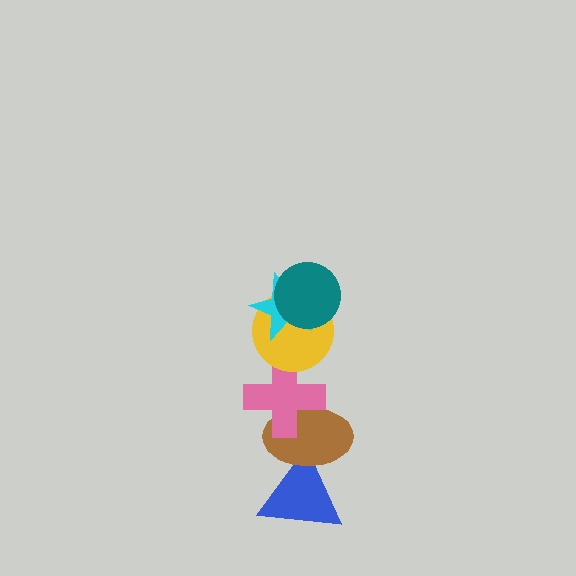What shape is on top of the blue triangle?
The brown ellipse is on top of the blue triangle.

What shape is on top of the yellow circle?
The cyan star is on top of the yellow circle.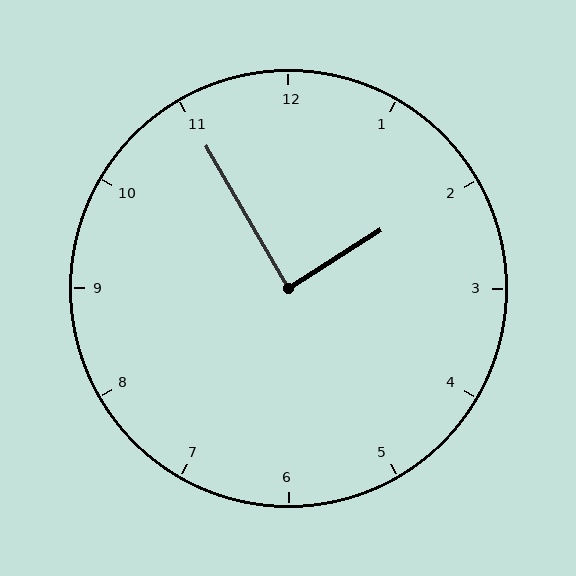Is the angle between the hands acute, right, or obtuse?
It is right.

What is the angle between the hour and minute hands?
Approximately 88 degrees.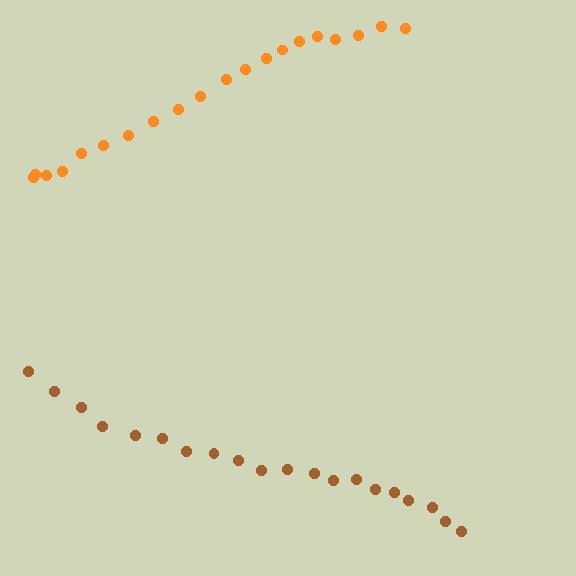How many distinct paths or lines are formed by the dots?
There are 2 distinct paths.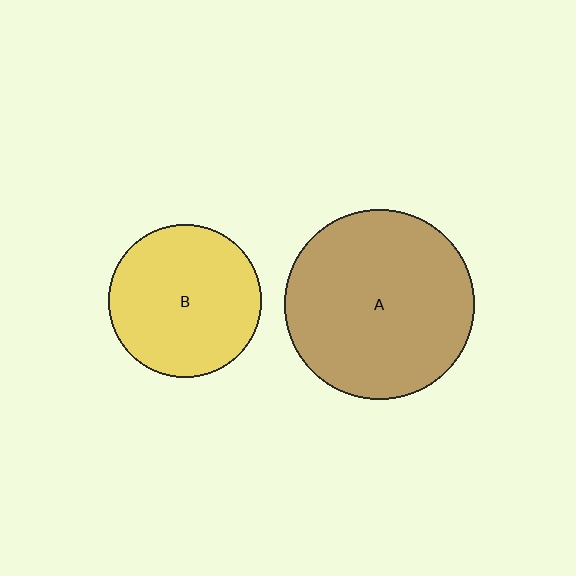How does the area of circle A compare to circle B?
Approximately 1.5 times.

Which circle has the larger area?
Circle A (brown).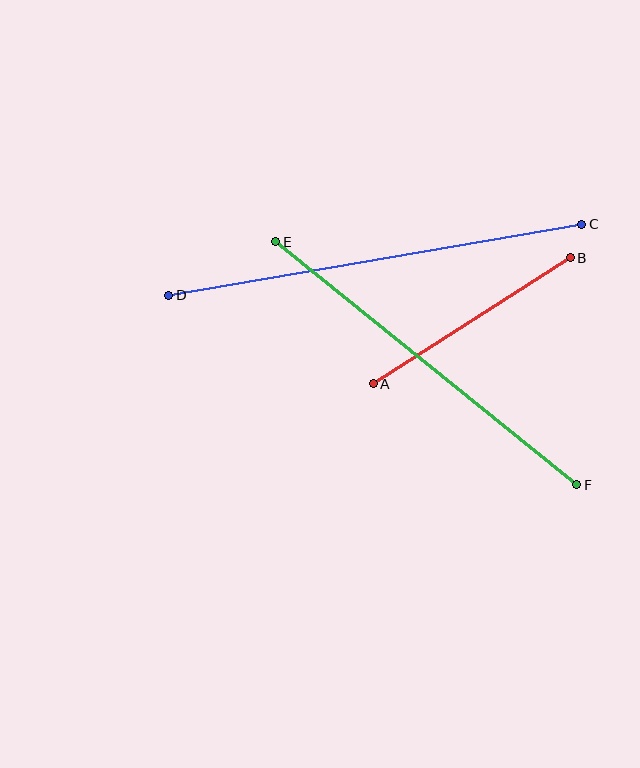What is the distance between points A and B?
The distance is approximately 234 pixels.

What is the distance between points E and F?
The distance is approximately 387 pixels.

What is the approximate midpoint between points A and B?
The midpoint is at approximately (472, 321) pixels.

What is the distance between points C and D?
The distance is approximately 419 pixels.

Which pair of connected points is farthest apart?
Points C and D are farthest apart.